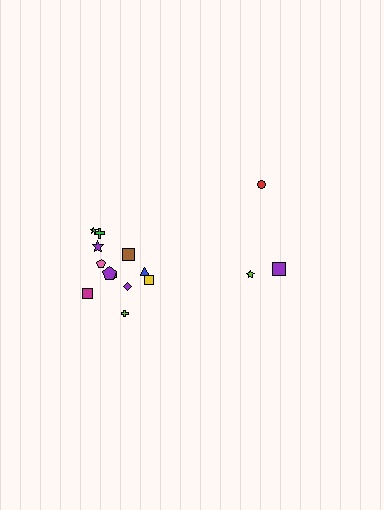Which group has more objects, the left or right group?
The left group.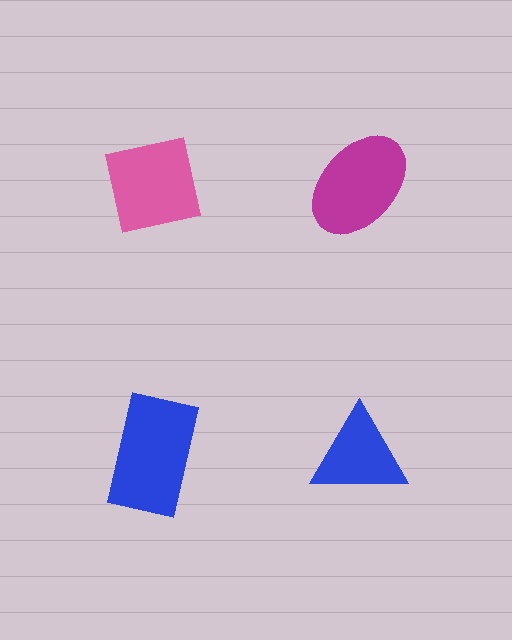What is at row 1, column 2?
A magenta ellipse.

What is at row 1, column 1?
A pink square.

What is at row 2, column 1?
A blue rectangle.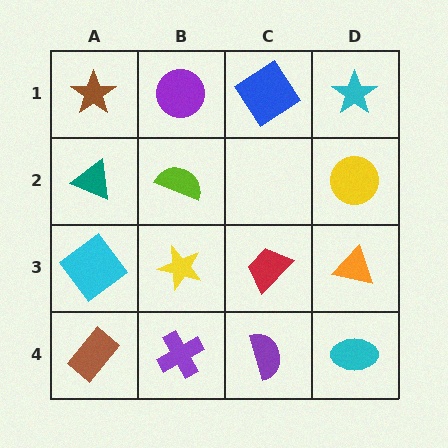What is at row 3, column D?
An orange triangle.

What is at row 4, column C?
A purple semicircle.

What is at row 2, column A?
A teal triangle.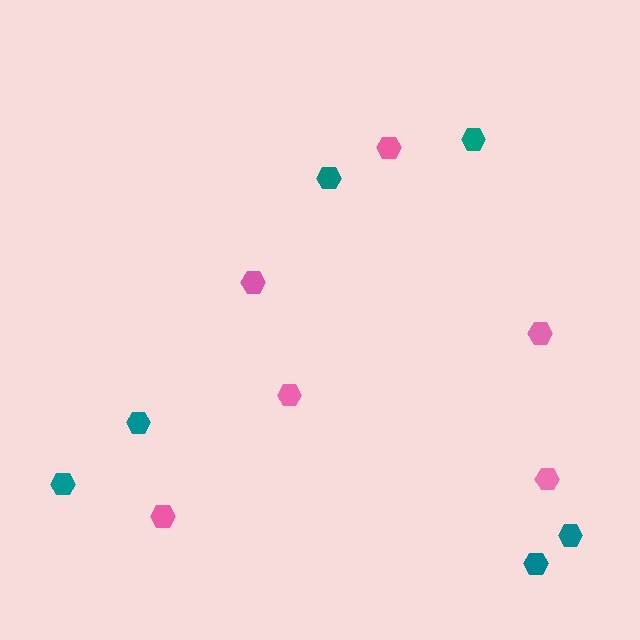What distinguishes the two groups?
There are 2 groups: one group of pink hexagons (6) and one group of teal hexagons (6).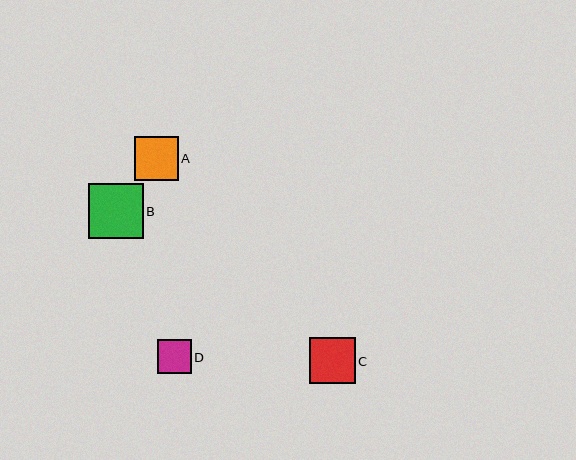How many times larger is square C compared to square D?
Square C is approximately 1.4 times the size of square D.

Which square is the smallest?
Square D is the smallest with a size of approximately 34 pixels.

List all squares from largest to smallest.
From largest to smallest: B, C, A, D.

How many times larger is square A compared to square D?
Square A is approximately 1.3 times the size of square D.